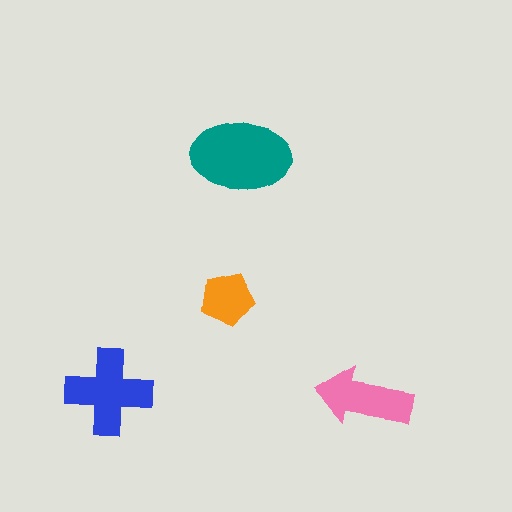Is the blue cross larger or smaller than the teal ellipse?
Smaller.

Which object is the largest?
The teal ellipse.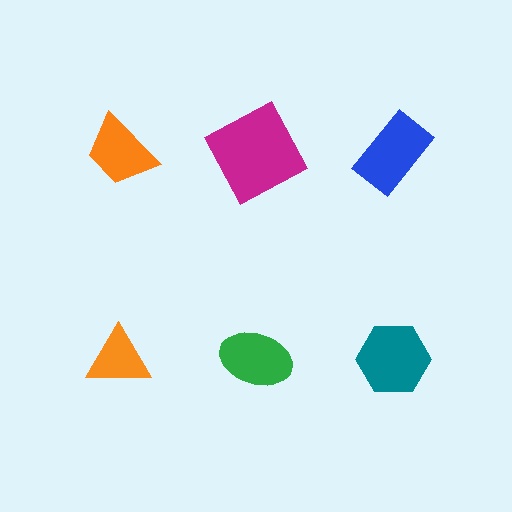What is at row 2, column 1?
An orange triangle.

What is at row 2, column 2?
A green ellipse.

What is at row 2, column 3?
A teal hexagon.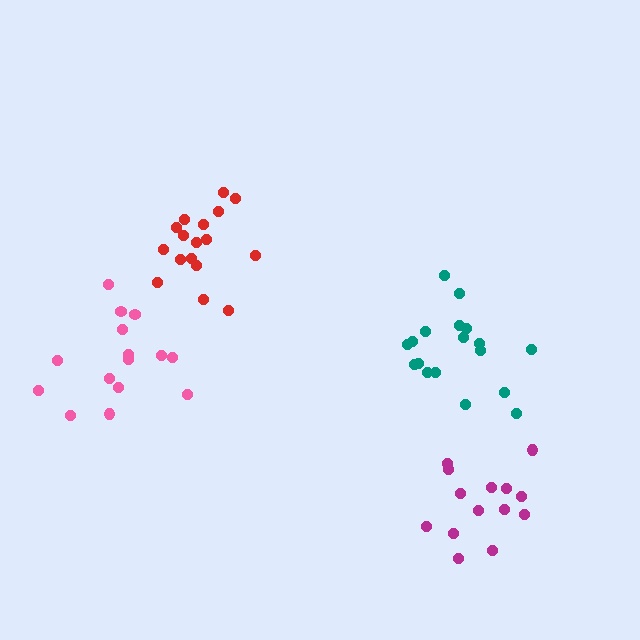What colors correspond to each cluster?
The clusters are colored: teal, pink, magenta, red.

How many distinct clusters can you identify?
There are 4 distinct clusters.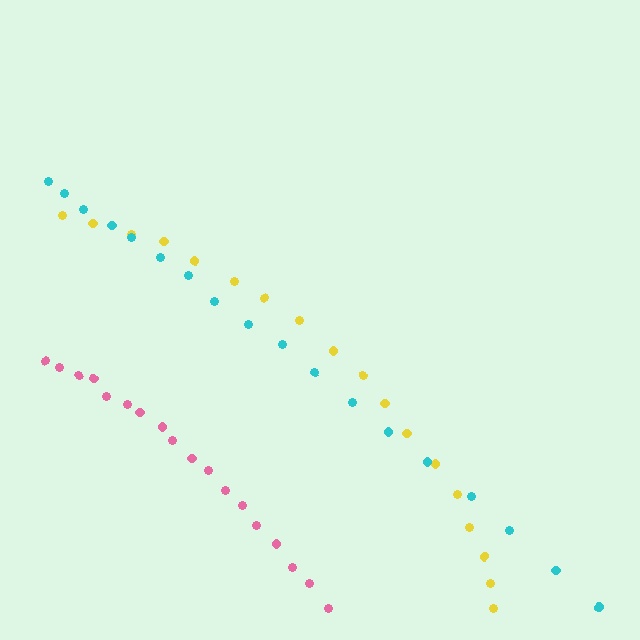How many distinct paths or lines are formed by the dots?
There are 3 distinct paths.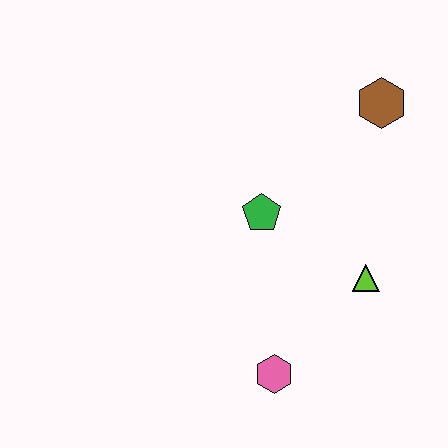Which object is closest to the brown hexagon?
The green pentagon is closest to the brown hexagon.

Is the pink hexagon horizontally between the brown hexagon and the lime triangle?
No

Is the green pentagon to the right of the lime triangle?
No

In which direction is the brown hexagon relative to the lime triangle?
The brown hexagon is above the lime triangle.